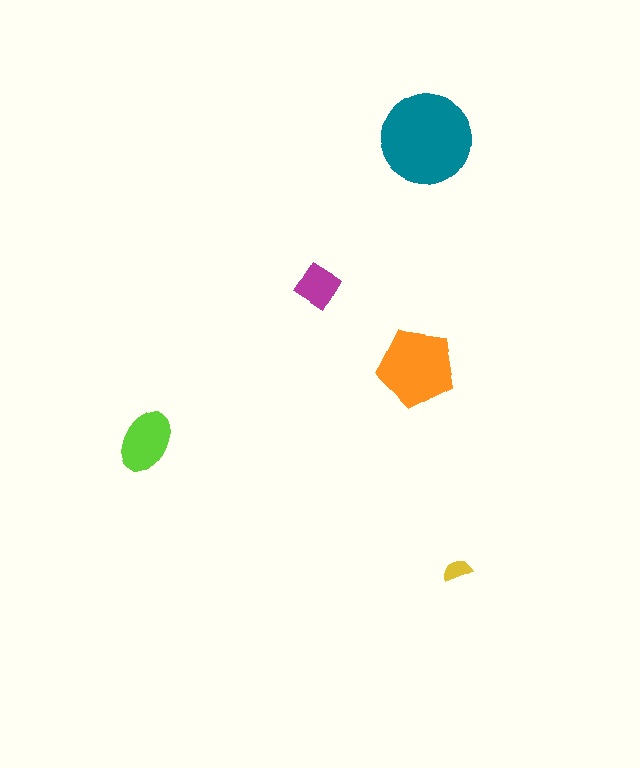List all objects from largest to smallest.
The teal circle, the orange pentagon, the lime ellipse, the magenta diamond, the yellow semicircle.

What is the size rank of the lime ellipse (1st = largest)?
3rd.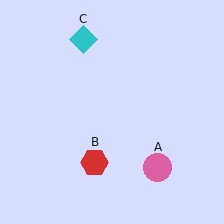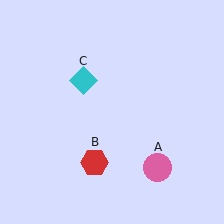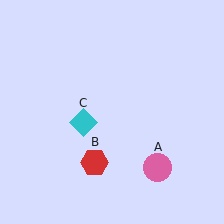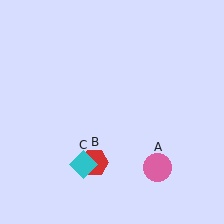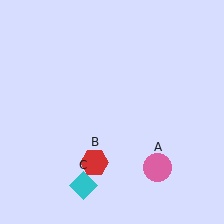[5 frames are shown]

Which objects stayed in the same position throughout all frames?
Pink circle (object A) and red hexagon (object B) remained stationary.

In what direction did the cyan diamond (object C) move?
The cyan diamond (object C) moved down.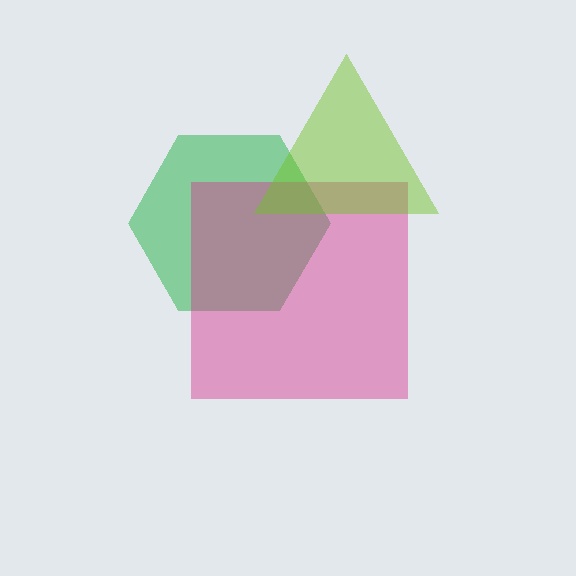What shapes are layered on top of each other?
The layered shapes are: a green hexagon, a magenta square, a lime triangle.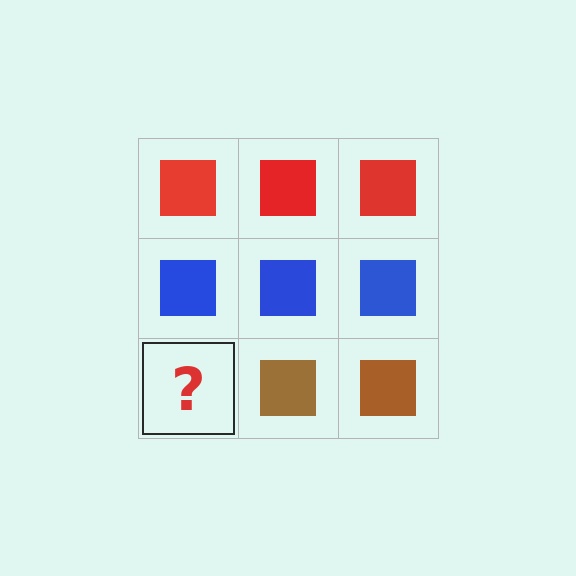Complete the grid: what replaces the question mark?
The question mark should be replaced with a brown square.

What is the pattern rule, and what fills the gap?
The rule is that each row has a consistent color. The gap should be filled with a brown square.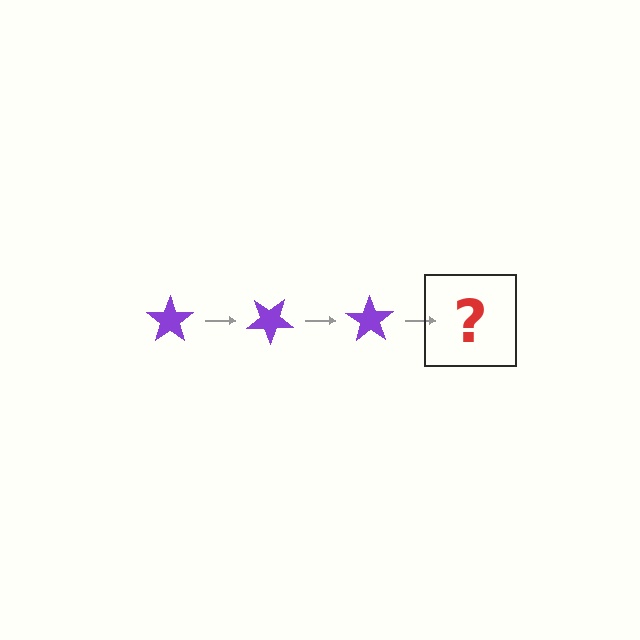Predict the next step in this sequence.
The next step is a purple star rotated 105 degrees.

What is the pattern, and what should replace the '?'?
The pattern is that the star rotates 35 degrees each step. The '?' should be a purple star rotated 105 degrees.